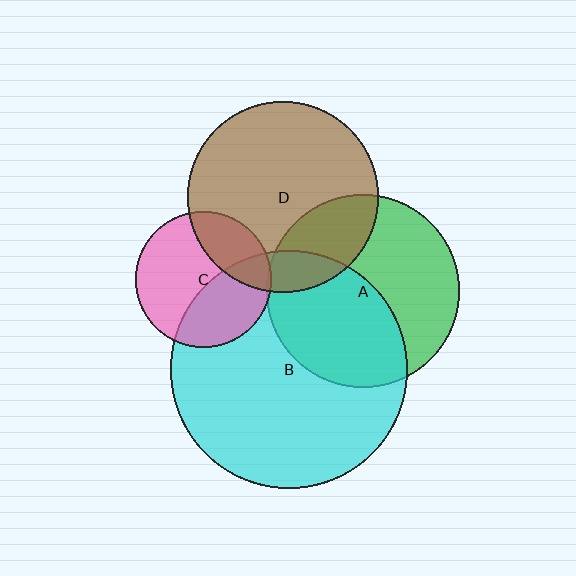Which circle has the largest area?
Circle B (cyan).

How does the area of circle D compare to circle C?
Approximately 2.0 times.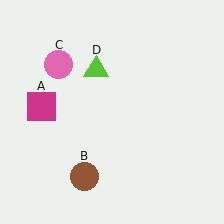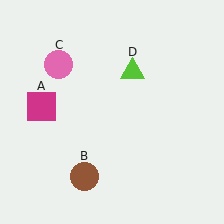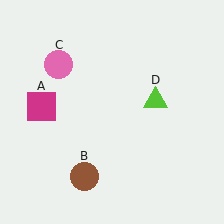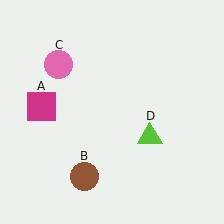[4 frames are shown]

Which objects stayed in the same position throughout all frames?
Magenta square (object A) and brown circle (object B) and pink circle (object C) remained stationary.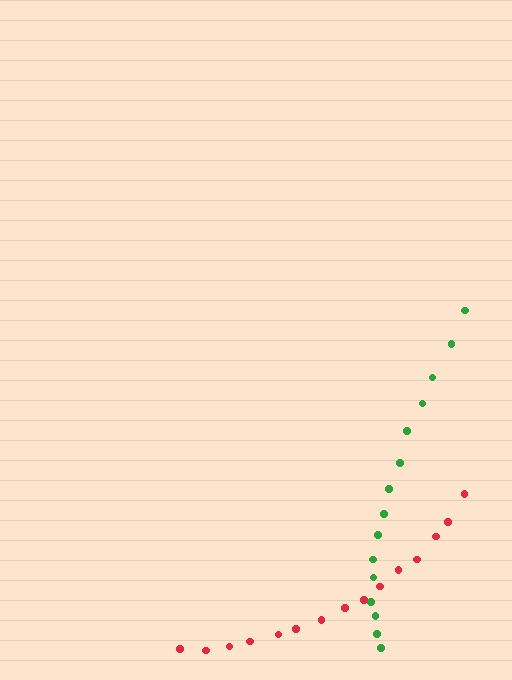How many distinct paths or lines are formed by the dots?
There are 2 distinct paths.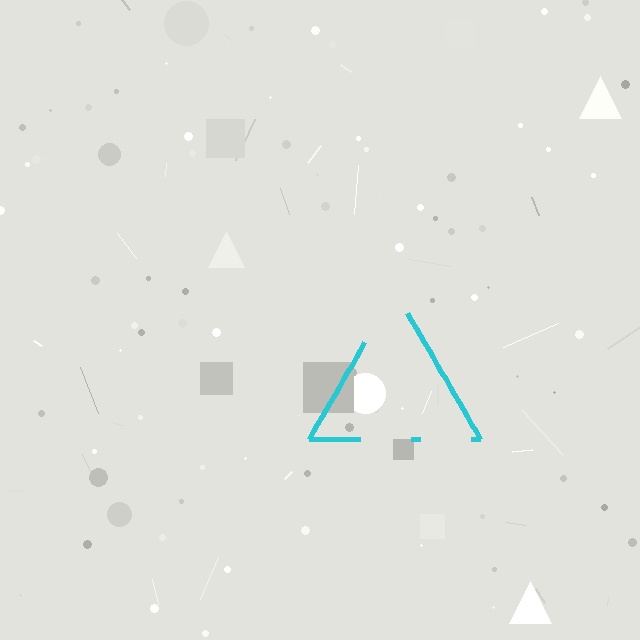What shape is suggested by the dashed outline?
The dashed outline suggests a triangle.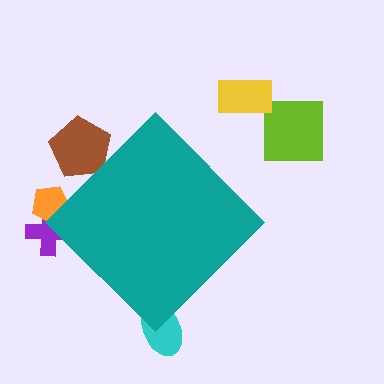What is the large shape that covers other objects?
A teal diamond.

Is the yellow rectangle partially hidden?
No, the yellow rectangle is fully visible.